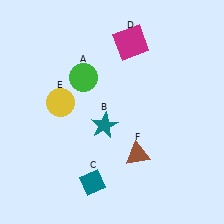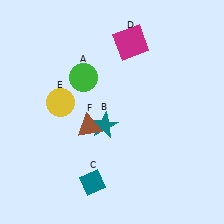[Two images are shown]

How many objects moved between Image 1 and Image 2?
1 object moved between the two images.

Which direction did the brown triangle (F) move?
The brown triangle (F) moved left.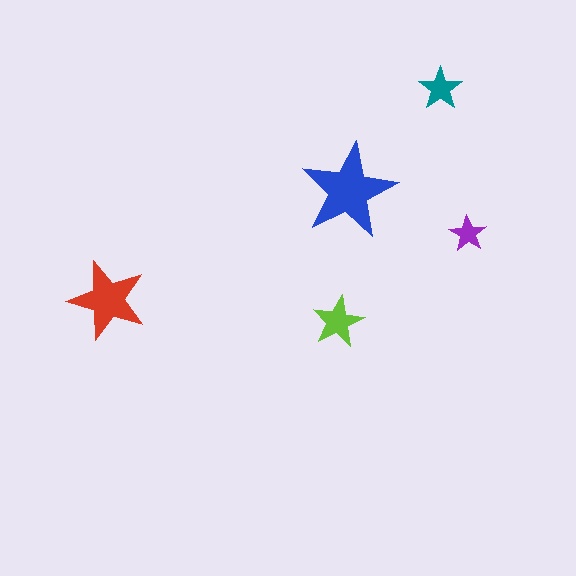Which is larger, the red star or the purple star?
The red one.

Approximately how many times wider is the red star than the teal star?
About 2 times wider.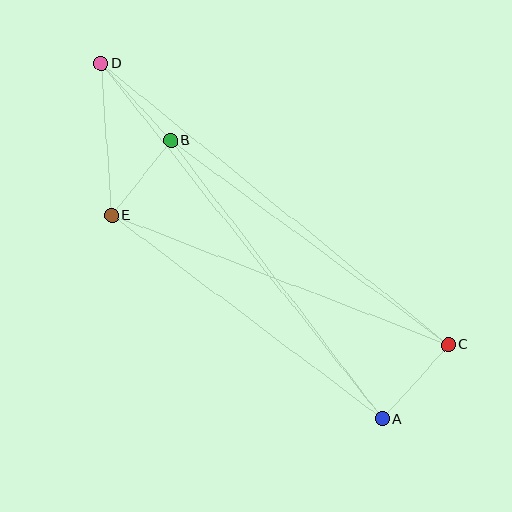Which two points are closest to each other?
Points B and E are closest to each other.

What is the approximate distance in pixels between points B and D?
The distance between B and D is approximately 104 pixels.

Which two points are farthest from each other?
Points A and D are farthest from each other.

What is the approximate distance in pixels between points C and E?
The distance between C and E is approximately 361 pixels.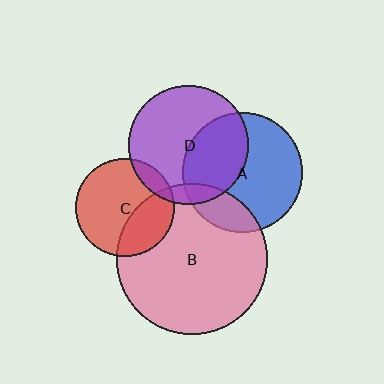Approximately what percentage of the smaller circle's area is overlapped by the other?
Approximately 40%.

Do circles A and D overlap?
Yes.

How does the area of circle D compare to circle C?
Approximately 1.5 times.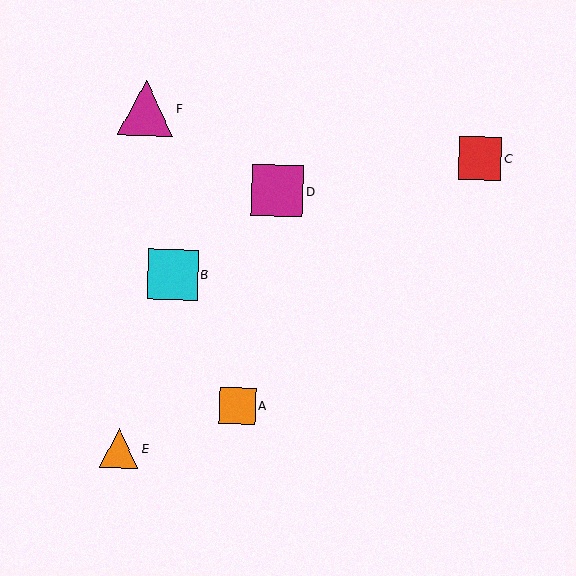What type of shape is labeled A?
Shape A is an orange square.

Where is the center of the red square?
The center of the red square is at (480, 159).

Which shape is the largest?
The magenta triangle (labeled F) is the largest.